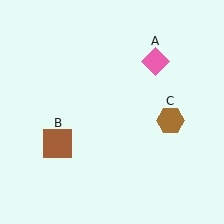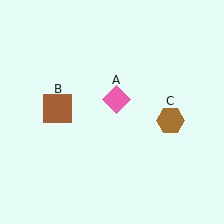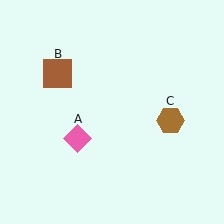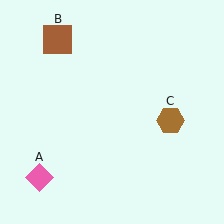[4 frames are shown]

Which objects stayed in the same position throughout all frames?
Brown hexagon (object C) remained stationary.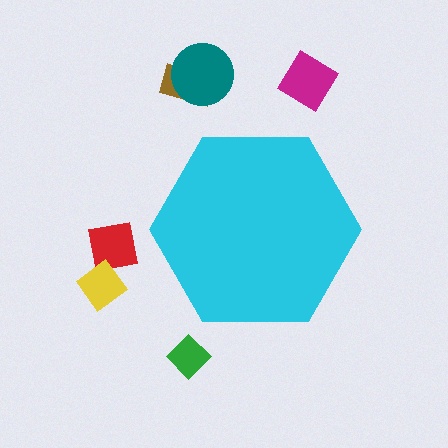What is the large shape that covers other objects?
A cyan hexagon.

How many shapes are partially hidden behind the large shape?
0 shapes are partially hidden.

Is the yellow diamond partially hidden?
No, the yellow diamond is fully visible.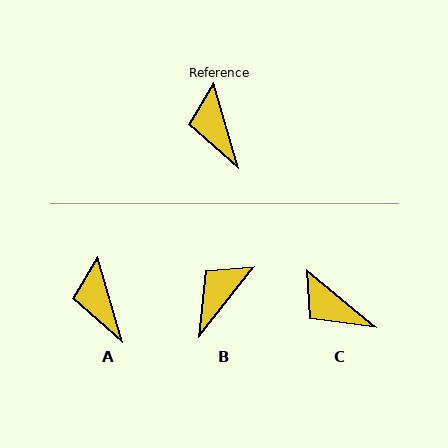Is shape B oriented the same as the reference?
No, it is off by about 55 degrees.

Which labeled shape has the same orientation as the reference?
A.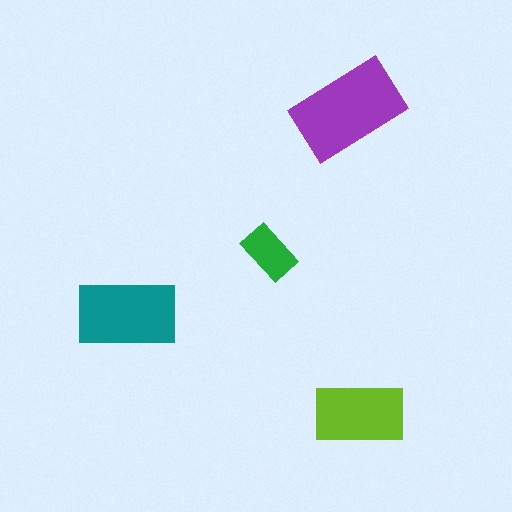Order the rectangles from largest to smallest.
the purple one, the teal one, the lime one, the green one.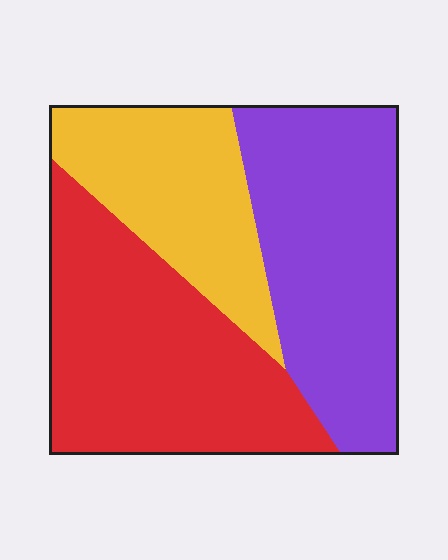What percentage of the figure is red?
Red takes up about two fifths (2/5) of the figure.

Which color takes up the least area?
Yellow, at roughly 25%.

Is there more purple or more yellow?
Purple.